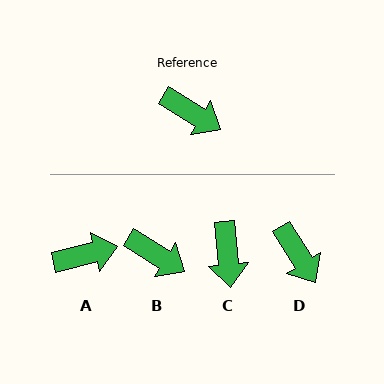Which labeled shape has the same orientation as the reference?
B.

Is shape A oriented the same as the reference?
No, it is off by about 45 degrees.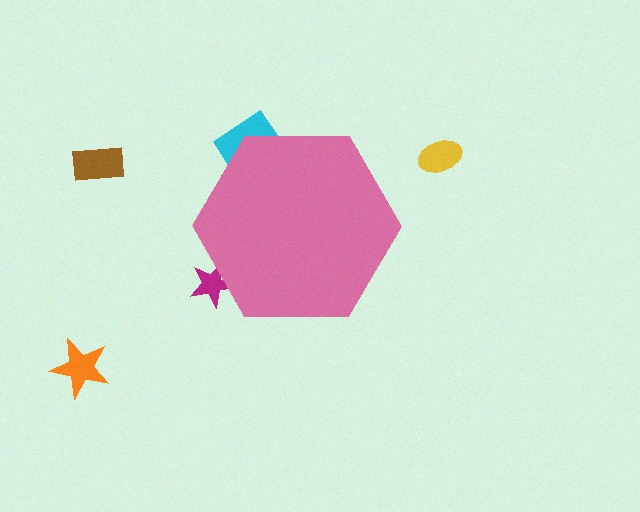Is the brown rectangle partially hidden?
No, the brown rectangle is fully visible.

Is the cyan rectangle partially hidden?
Yes, the cyan rectangle is partially hidden behind the pink hexagon.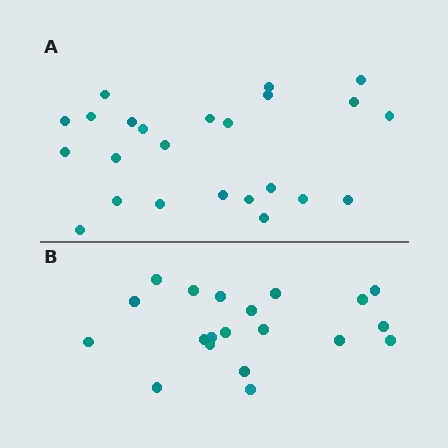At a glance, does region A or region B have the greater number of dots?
Region A (the top region) has more dots.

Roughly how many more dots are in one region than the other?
Region A has about 4 more dots than region B.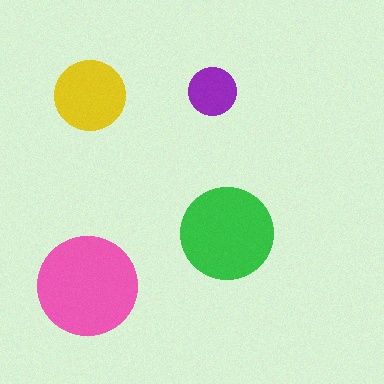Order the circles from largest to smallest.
the pink one, the green one, the yellow one, the purple one.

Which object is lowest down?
The pink circle is bottommost.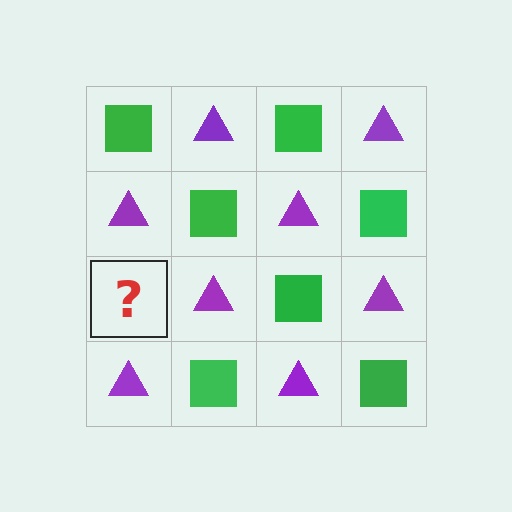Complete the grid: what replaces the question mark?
The question mark should be replaced with a green square.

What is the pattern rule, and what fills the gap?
The rule is that it alternates green square and purple triangle in a checkerboard pattern. The gap should be filled with a green square.